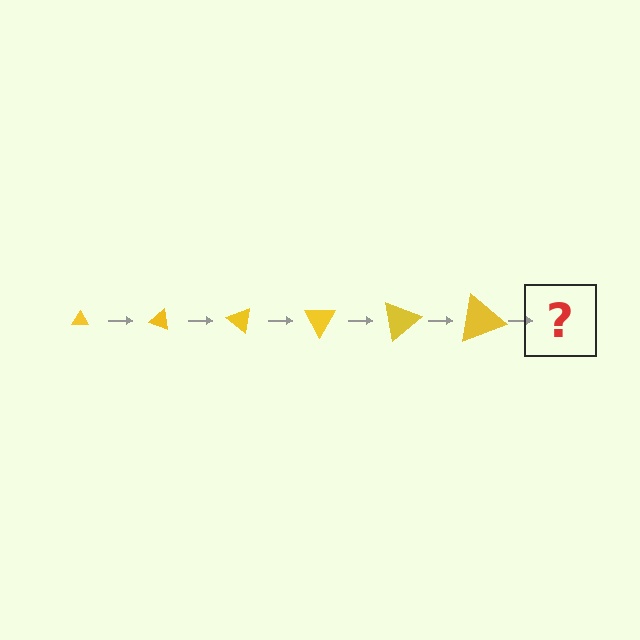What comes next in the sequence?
The next element should be a triangle, larger than the previous one and rotated 120 degrees from the start.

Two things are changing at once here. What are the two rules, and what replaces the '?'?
The two rules are that the triangle grows larger each step and it rotates 20 degrees each step. The '?' should be a triangle, larger than the previous one and rotated 120 degrees from the start.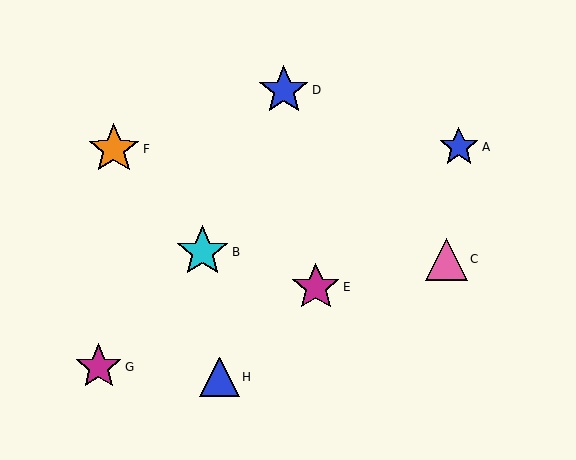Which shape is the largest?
The cyan star (labeled B) is the largest.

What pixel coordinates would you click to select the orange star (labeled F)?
Click at (114, 149) to select the orange star F.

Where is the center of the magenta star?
The center of the magenta star is at (99, 367).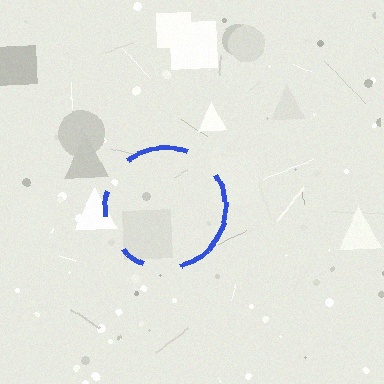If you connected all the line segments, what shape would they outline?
They would outline a circle.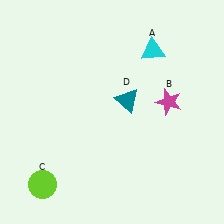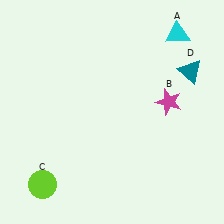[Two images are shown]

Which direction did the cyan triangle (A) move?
The cyan triangle (A) moved right.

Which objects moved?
The objects that moved are: the cyan triangle (A), the teal triangle (D).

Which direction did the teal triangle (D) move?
The teal triangle (D) moved right.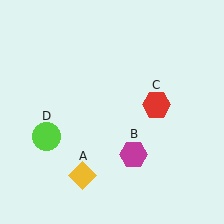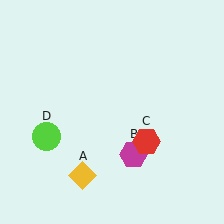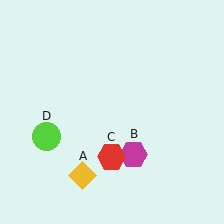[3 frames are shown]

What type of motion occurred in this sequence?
The red hexagon (object C) rotated clockwise around the center of the scene.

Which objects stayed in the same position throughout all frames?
Yellow diamond (object A) and magenta hexagon (object B) and lime circle (object D) remained stationary.